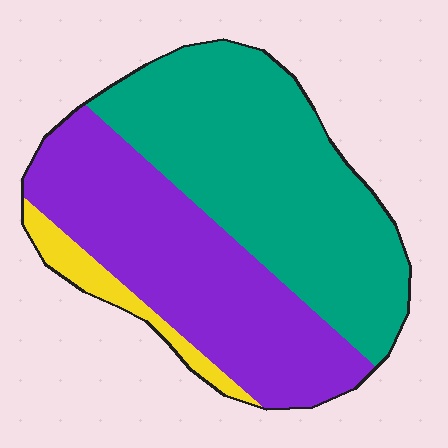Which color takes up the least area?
Yellow, at roughly 5%.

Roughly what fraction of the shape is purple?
Purple takes up about two fifths (2/5) of the shape.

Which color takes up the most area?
Teal, at roughly 50%.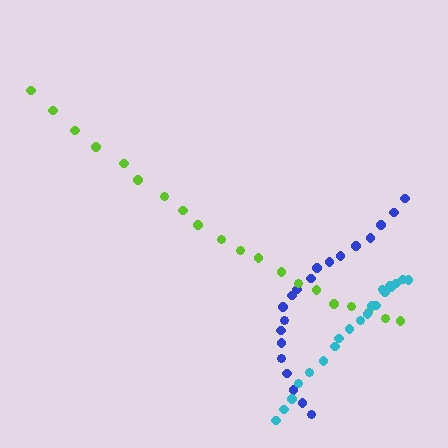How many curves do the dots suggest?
There are 3 distinct paths.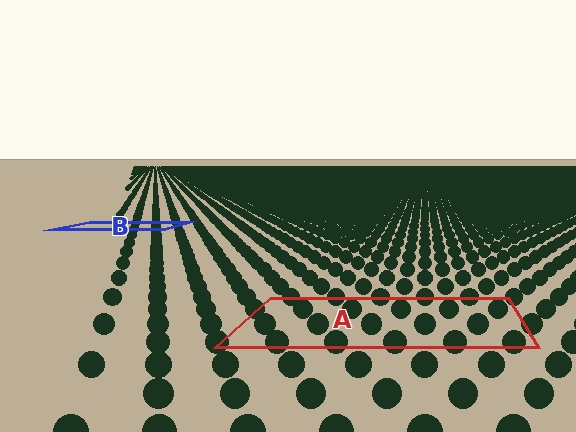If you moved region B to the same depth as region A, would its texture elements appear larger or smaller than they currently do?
They would appear larger. At a closer depth, the same texture elements are projected at a bigger on-screen size.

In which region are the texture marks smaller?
The texture marks are smaller in region B, because it is farther away.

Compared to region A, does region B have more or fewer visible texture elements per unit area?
Region B has more texture elements per unit area — they are packed more densely because it is farther away.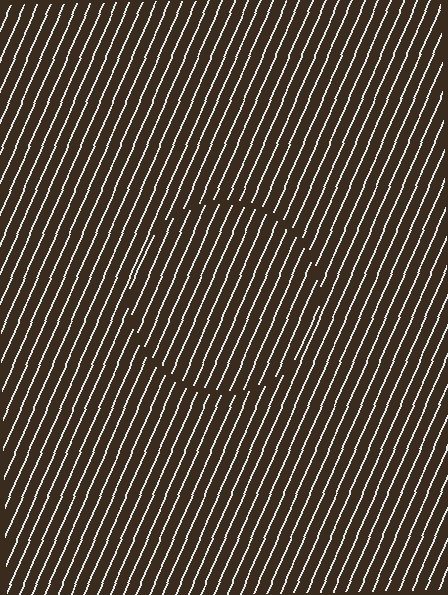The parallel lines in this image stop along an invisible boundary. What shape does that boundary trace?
An illusory circle. The interior of the shape contains the same grating, shifted by half a period — the contour is defined by the phase discontinuity where line-ends from the inner and outer gratings abut.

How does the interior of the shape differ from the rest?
The interior of the shape contains the same grating, shifted by half a period — the contour is defined by the phase discontinuity where line-ends from the inner and outer gratings abut.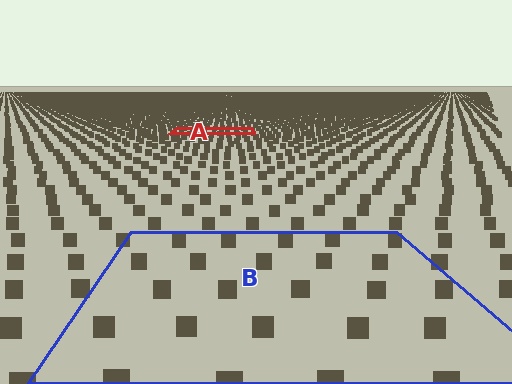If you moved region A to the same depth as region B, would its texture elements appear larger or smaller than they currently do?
They would appear larger. At a closer depth, the same texture elements are projected at a bigger on-screen size.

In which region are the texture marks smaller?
The texture marks are smaller in region A, because it is farther away.